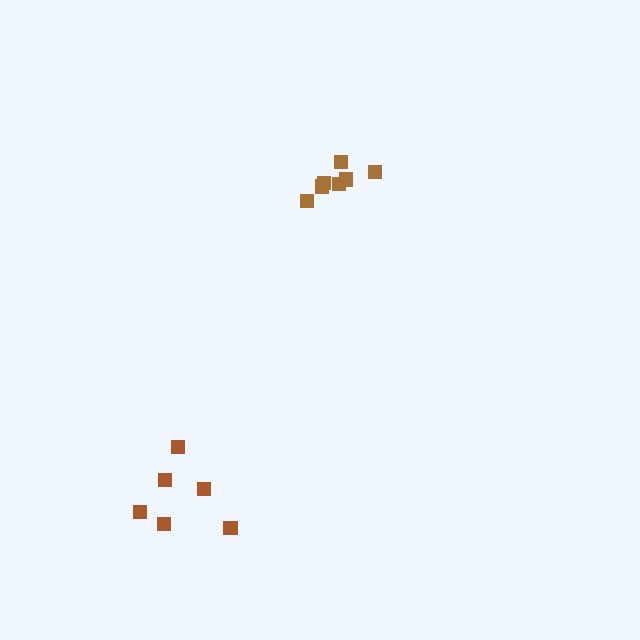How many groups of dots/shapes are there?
There are 2 groups.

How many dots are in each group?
Group 1: 7 dots, Group 2: 6 dots (13 total).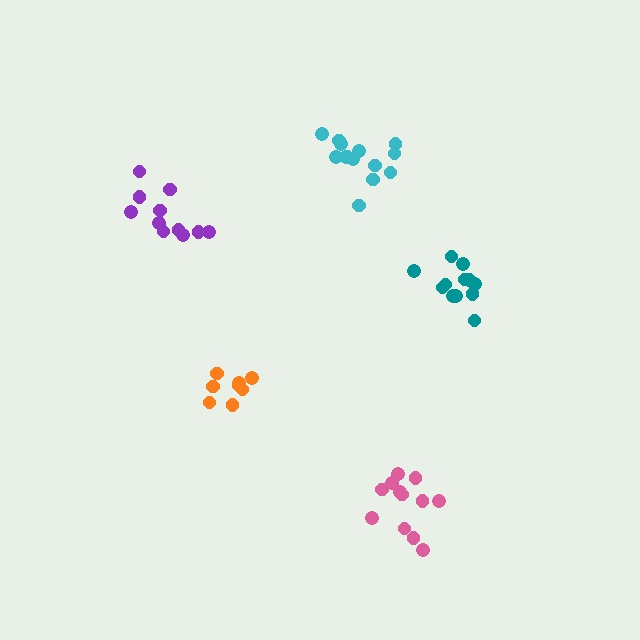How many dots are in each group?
Group 1: 14 dots, Group 2: 12 dots, Group 3: 12 dots, Group 4: 11 dots, Group 5: 8 dots (57 total).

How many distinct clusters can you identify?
There are 5 distinct clusters.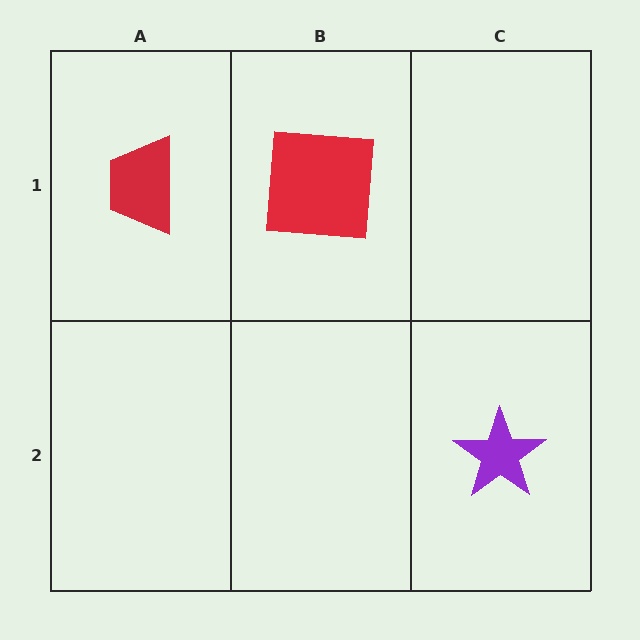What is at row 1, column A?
A red trapezoid.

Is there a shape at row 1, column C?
No, that cell is empty.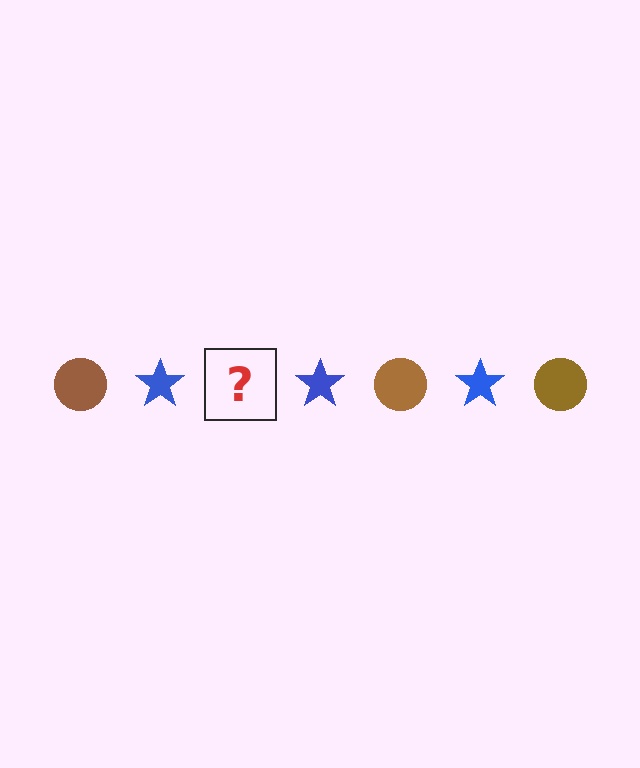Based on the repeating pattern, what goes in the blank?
The blank should be a brown circle.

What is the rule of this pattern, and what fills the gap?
The rule is that the pattern alternates between brown circle and blue star. The gap should be filled with a brown circle.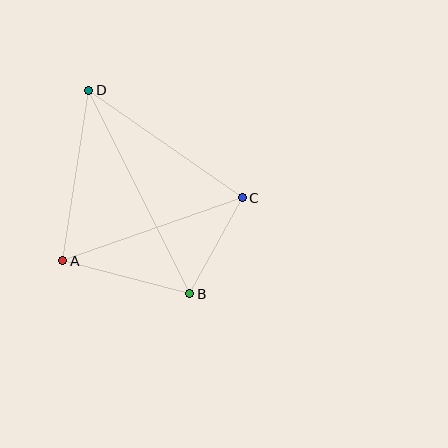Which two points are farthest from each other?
Points B and D are farthest from each other.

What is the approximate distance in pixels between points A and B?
The distance between A and B is approximately 131 pixels.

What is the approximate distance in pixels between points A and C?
The distance between A and C is approximately 190 pixels.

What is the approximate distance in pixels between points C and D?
The distance between C and D is approximately 188 pixels.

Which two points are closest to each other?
Points B and C are closest to each other.